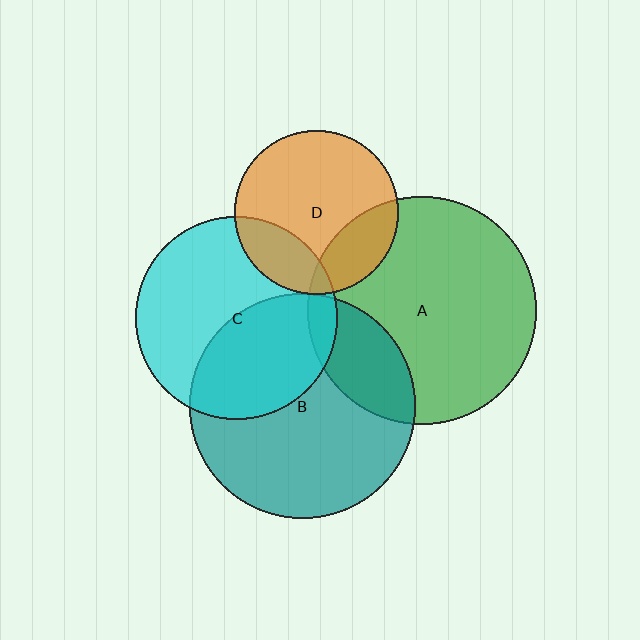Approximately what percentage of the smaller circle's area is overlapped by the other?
Approximately 5%.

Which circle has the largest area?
Circle A (green).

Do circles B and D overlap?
Yes.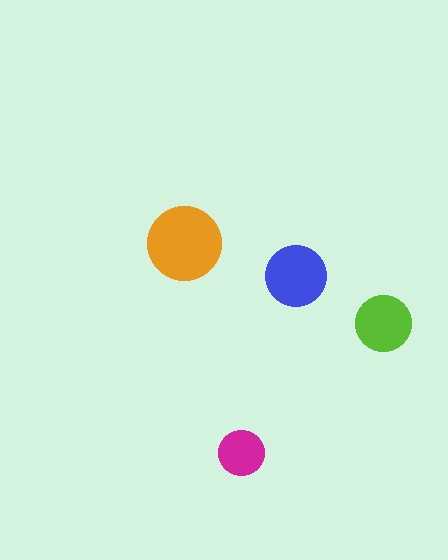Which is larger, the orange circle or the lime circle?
The orange one.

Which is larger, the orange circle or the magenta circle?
The orange one.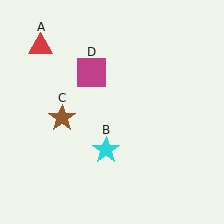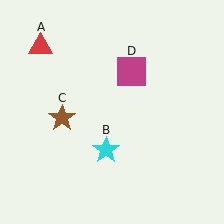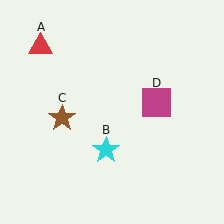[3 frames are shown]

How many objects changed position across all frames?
1 object changed position: magenta square (object D).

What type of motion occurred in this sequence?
The magenta square (object D) rotated clockwise around the center of the scene.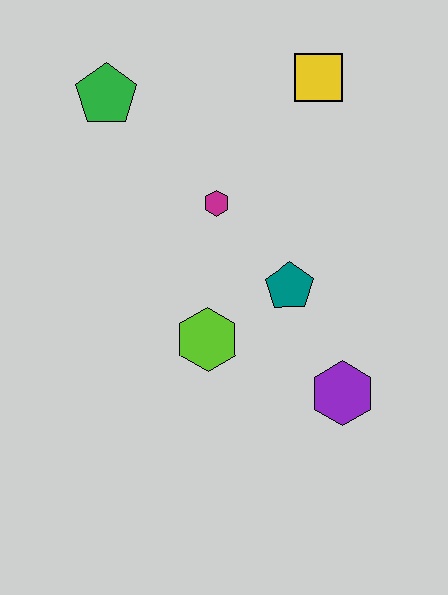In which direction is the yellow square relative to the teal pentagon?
The yellow square is above the teal pentagon.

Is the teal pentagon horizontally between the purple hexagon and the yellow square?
No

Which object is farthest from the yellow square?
The purple hexagon is farthest from the yellow square.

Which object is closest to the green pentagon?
The magenta hexagon is closest to the green pentagon.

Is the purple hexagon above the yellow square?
No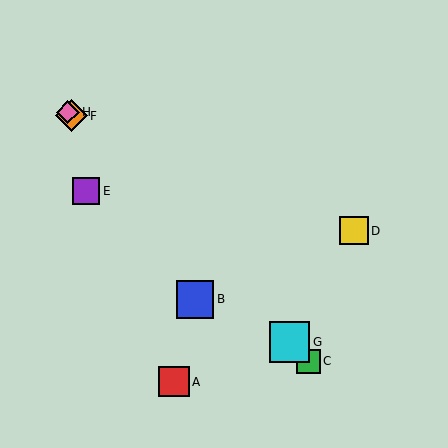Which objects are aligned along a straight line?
Objects C, F, G, H are aligned along a straight line.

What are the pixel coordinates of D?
Object D is at (354, 231).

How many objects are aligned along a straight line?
4 objects (C, F, G, H) are aligned along a straight line.